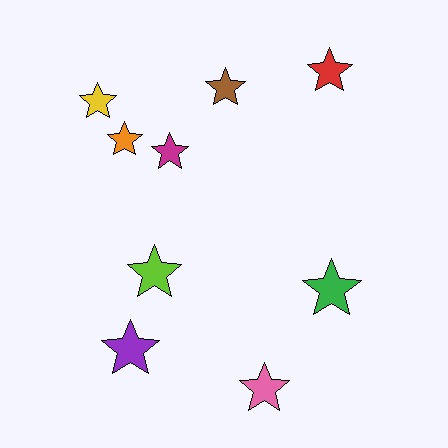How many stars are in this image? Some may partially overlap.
There are 9 stars.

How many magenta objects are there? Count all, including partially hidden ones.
There is 1 magenta object.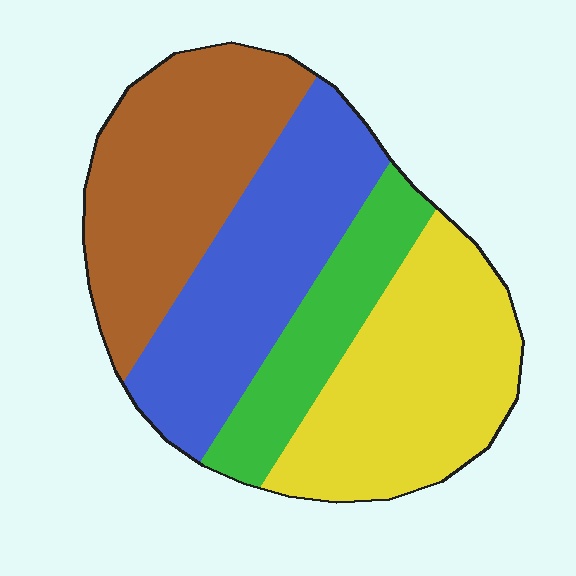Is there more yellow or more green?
Yellow.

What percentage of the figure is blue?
Blue covers around 25% of the figure.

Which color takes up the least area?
Green, at roughly 15%.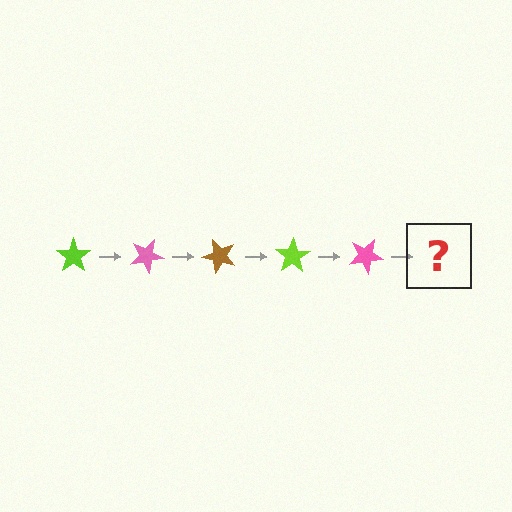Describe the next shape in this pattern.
It should be a brown star, rotated 125 degrees from the start.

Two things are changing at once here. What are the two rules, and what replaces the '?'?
The two rules are that it rotates 25 degrees each step and the color cycles through lime, pink, and brown. The '?' should be a brown star, rotated 125 degrees from the start.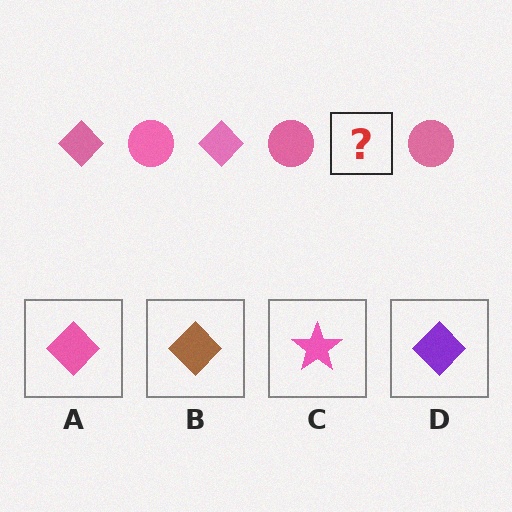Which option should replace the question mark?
Option A.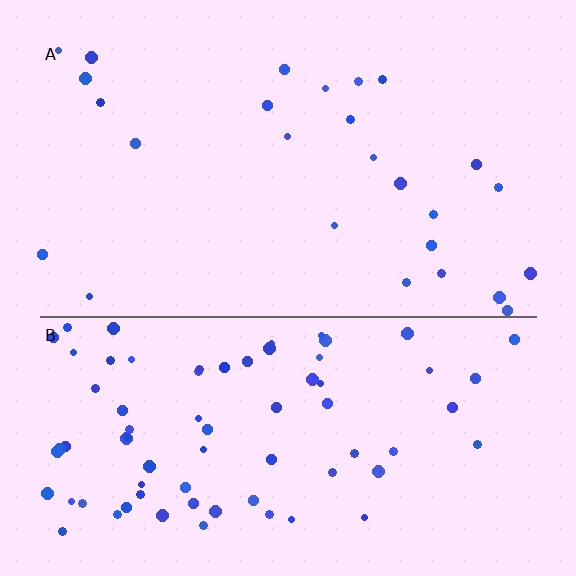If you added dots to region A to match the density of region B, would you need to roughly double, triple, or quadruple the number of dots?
Approximately triple.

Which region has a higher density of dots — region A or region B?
B (the bottom).